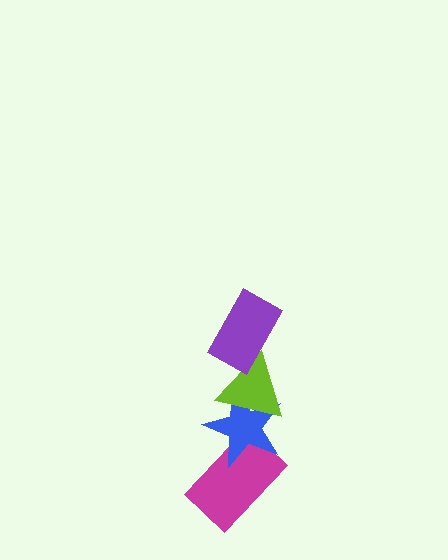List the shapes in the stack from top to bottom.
From top to bottom: the purple rectangle, the lime triangle, the blue star, the magenta rectangle.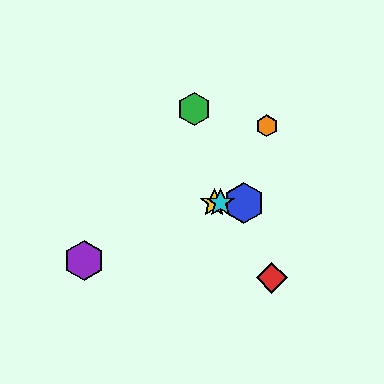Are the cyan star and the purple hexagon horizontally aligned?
No, the cyan star is at y≈203 and the purple hexagon is at y≈260.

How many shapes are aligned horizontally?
3 shapes (the blue hexagon, the yellow star, the cyan star) are aligned horizontally.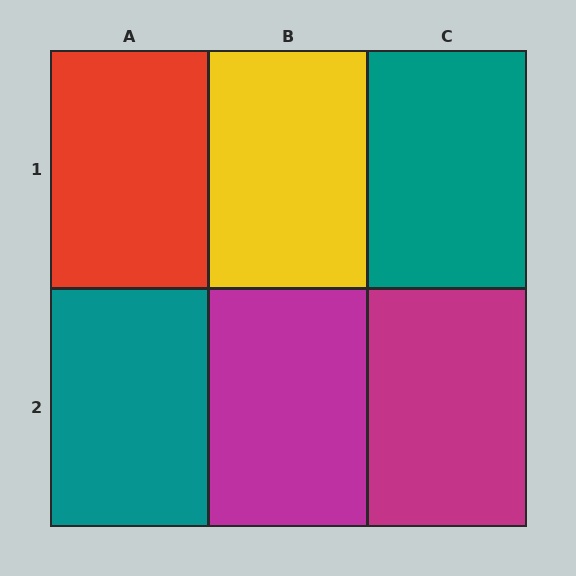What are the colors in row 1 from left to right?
Red, yellow, teal.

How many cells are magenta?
2 cells are magenta.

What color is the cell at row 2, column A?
Teal.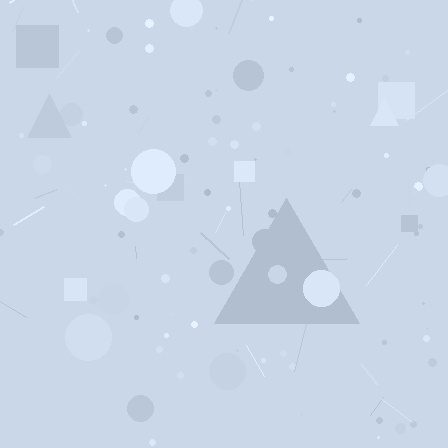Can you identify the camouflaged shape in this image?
The camouflaged shape is a triangle.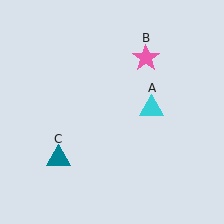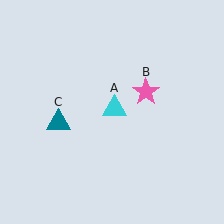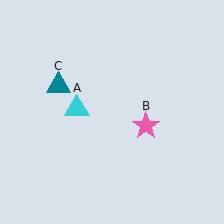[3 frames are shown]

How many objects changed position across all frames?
3 objects changed position: cyan triangle (object A), pink star (object B), teal triangle (object C).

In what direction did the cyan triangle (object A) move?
The cyan triangle (object A) moved left.